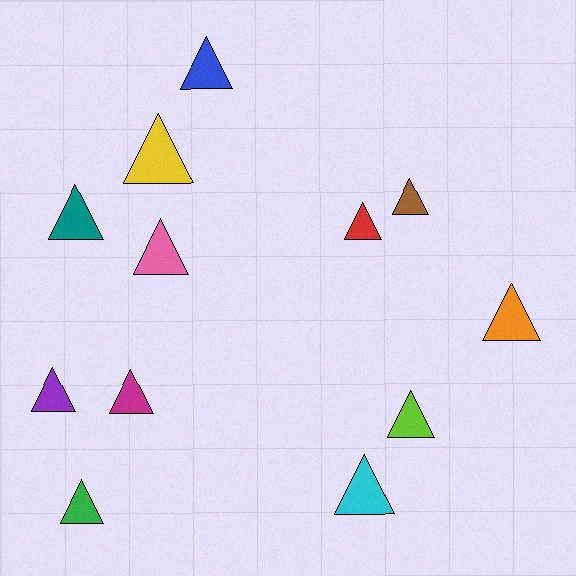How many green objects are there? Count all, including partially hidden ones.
There is 1 green object.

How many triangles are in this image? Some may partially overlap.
There are 12 triangles.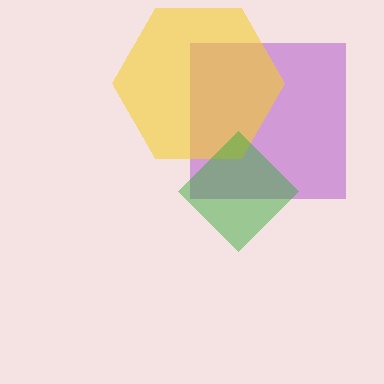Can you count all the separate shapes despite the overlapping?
Yes, there are 3 separate shapes.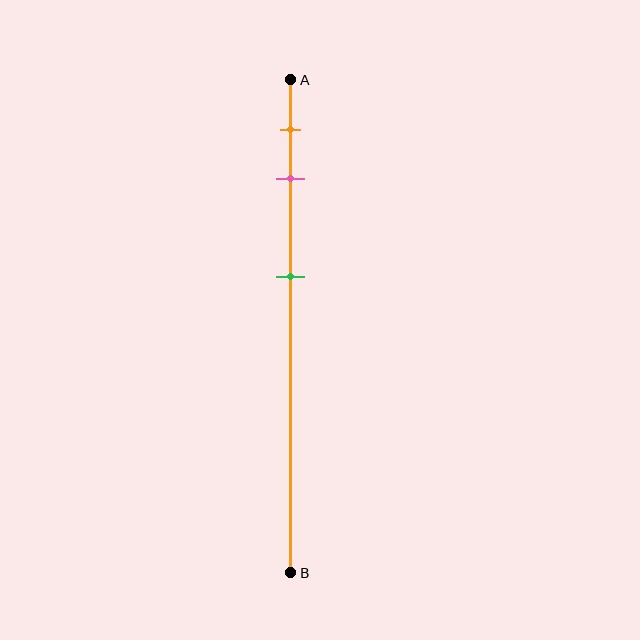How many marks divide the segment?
There are 3 marks dividing the segment.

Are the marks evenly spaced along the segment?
No, the marks are not evenly spaced.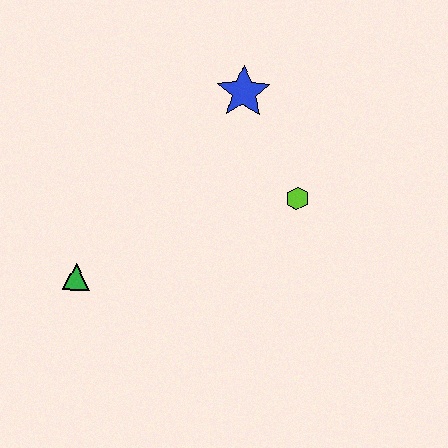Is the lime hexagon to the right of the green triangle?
Yes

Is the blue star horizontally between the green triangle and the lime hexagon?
Yes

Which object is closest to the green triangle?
The lime hexagon is closest to the green triangle.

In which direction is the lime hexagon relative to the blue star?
The lime hexagon is below the blue star.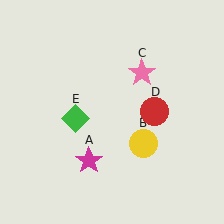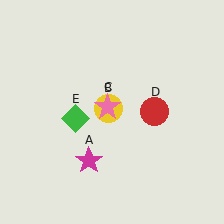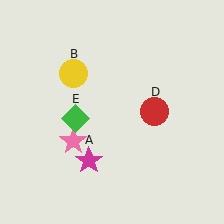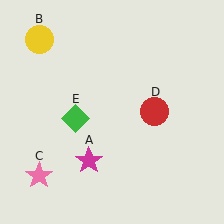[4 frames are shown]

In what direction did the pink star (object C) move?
The pink star (object C) moved down and to the left.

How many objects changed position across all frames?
2 objects changed position: yellow circle (object B), pink star (object C).